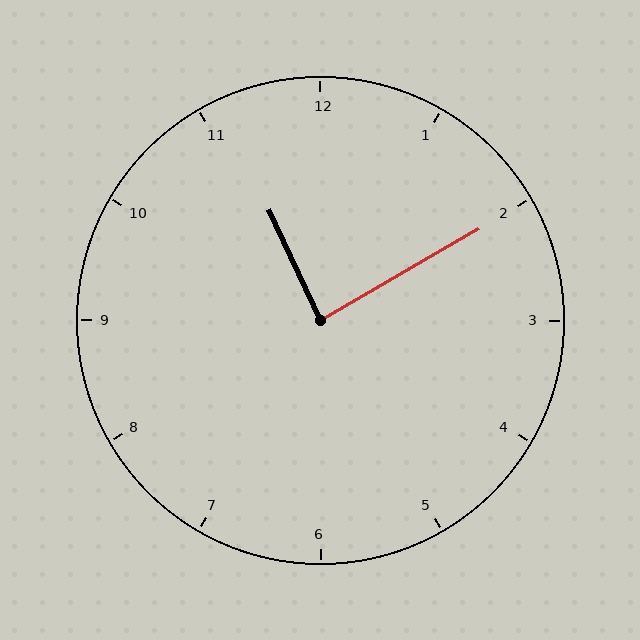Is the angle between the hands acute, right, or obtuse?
It is right.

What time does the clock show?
11:10.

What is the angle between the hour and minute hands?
Approximately 85 degrees.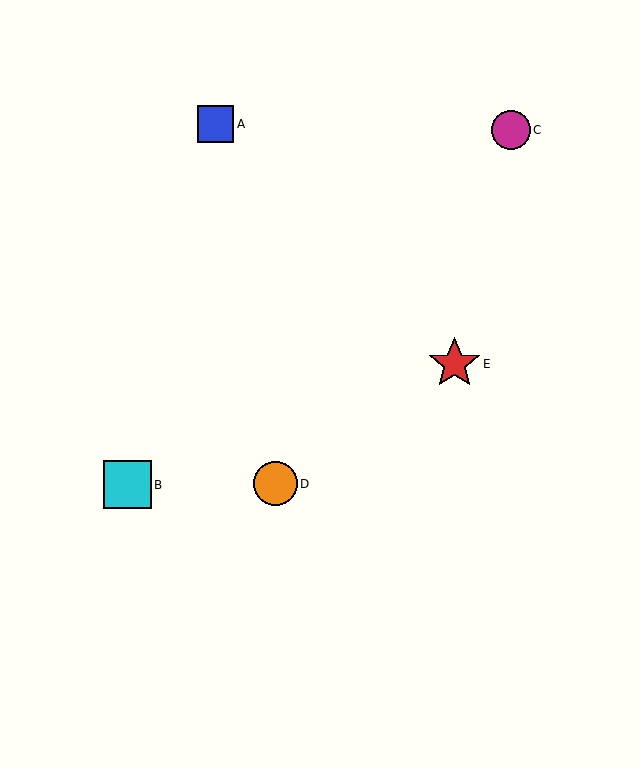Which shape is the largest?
The red star (labeled E) is the largest.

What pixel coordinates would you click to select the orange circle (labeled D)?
Click at (275, 484) to select the orange circle D.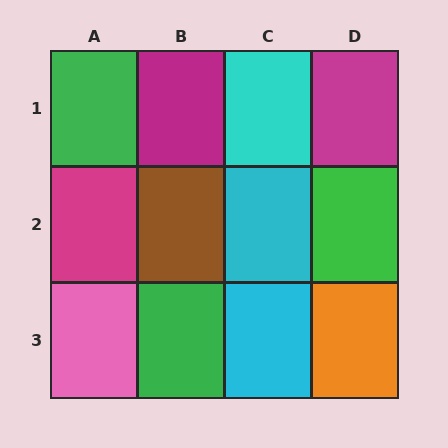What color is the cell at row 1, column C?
Cyan.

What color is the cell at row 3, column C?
Cyan.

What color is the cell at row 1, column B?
Magenta.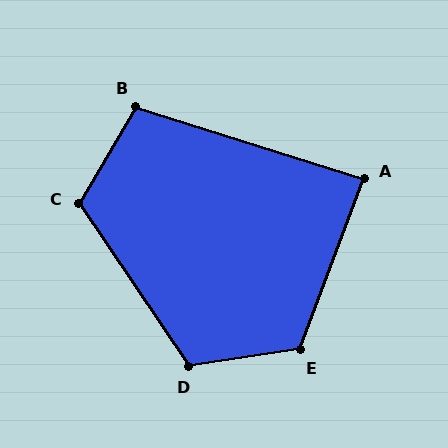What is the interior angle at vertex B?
Approximately 103 degrees (obtuse).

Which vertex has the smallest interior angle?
A, at approximately 87 degrees.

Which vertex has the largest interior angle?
E, at approximately 119 degrees.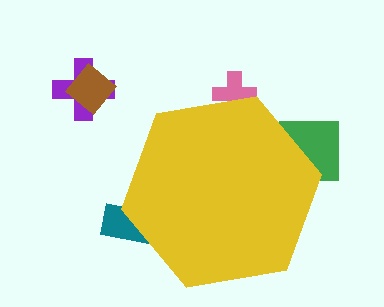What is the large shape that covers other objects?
A yellow hexagon.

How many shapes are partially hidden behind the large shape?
3 shapes are partially hidden.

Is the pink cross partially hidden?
Yes, the pink cross is partially hidden behind the yellow hexagon.